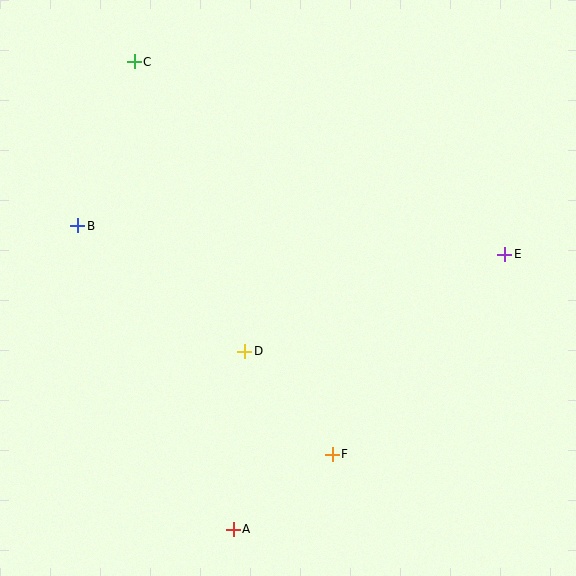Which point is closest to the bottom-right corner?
Point F is closest to the bottom-right corner.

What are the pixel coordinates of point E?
Point E is at (505, 254).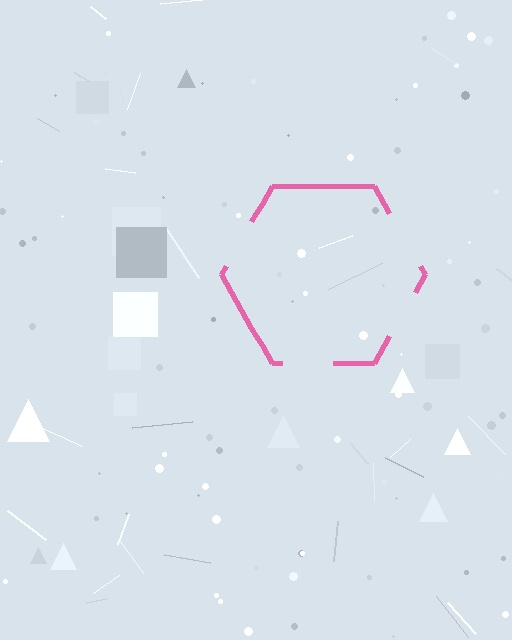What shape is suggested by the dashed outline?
The dashed outline suggests a hexagon.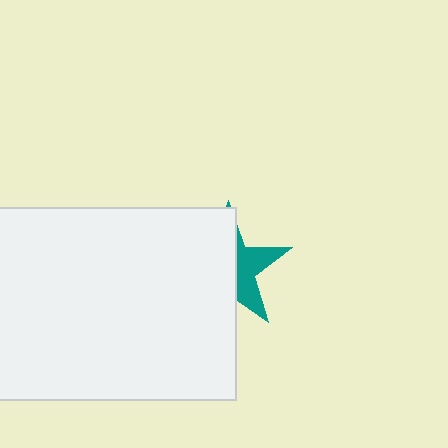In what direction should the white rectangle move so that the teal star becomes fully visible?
The white rectangle should move left. That is the shortest direction to clear the overlap and leave the teal star fully visible.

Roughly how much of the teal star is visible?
A small part of it is visible (roughly 36%).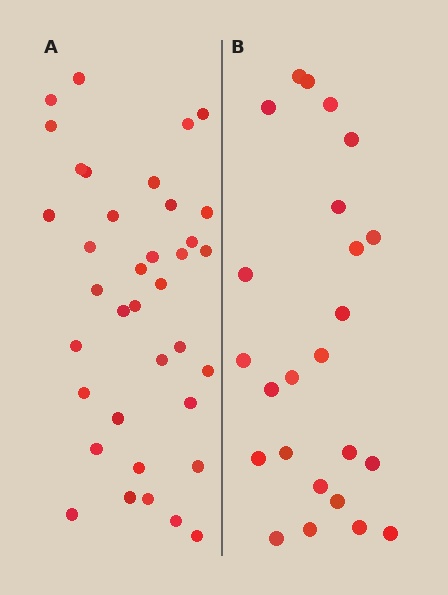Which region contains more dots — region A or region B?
Region A (the left region) has more dots.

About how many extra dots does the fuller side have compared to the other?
Region A has approximately 15 more dots than region B.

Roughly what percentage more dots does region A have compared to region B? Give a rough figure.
About 55% more.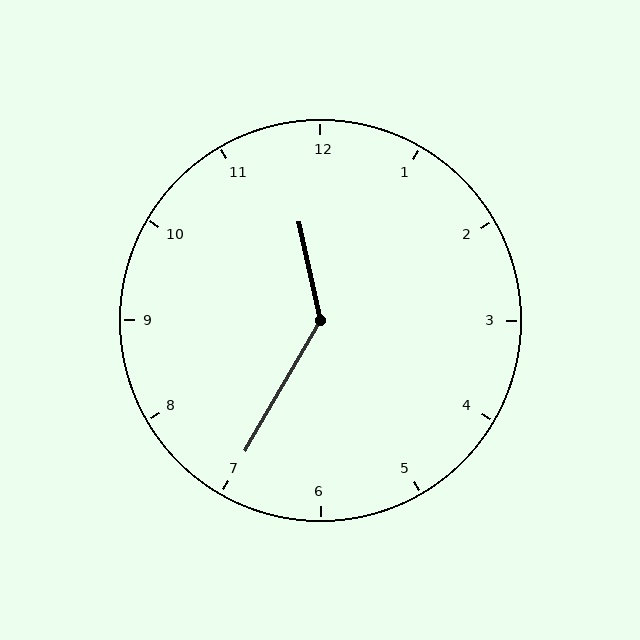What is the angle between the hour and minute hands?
Approximately 138 degrees.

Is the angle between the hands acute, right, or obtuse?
It is obtuse.